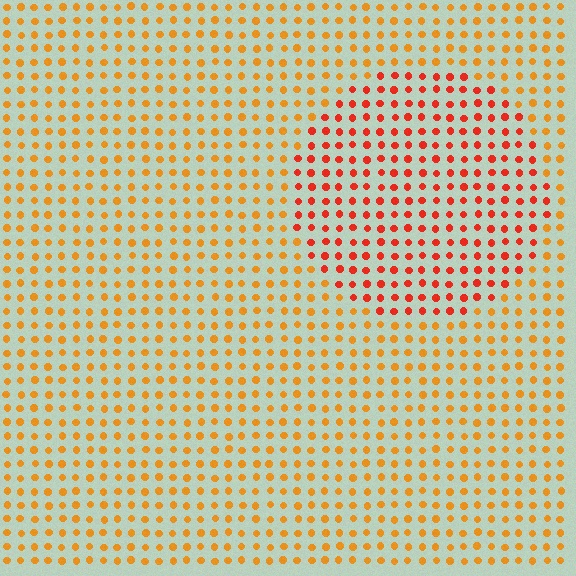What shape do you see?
I see a circle.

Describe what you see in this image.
The image is filled with small orange elements in a uniform arrangement. A circle-shaped region is visible where the elements are tinted to a slightly different hue, forming a subtle color boundary.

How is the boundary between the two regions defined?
The boundary is defined purely by a slight shift in hue (about 31 degrees). Spacing, size, and orientation are identical on both sides.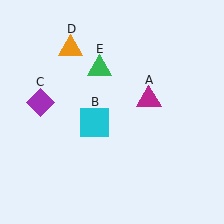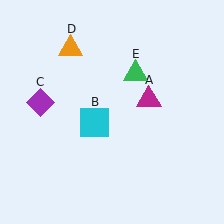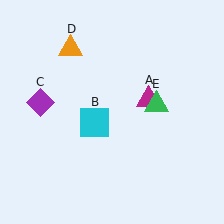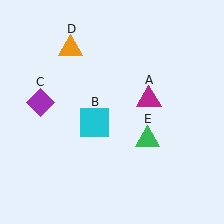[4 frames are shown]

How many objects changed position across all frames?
1 object changed position: green triangle (object E).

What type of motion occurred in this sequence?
The green triangle (object E) rotated clockwise around the center of the scene.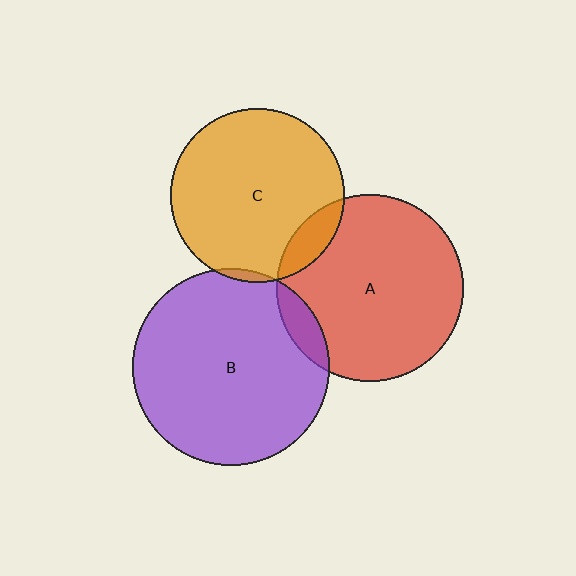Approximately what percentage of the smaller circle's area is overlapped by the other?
Approximately 10%.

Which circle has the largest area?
Circle B (purple).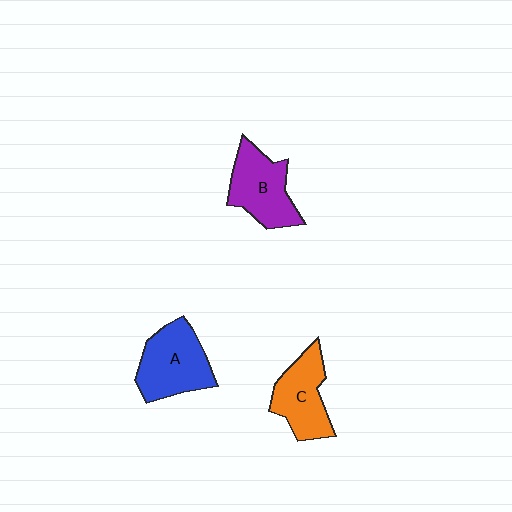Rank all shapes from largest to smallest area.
From largest to smallest: A (blue), B (purple), C (orange).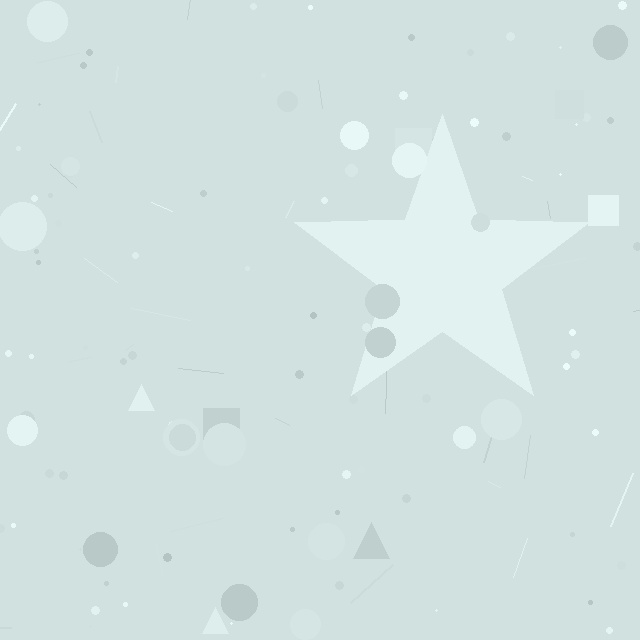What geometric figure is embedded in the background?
A star is embedded in the background.